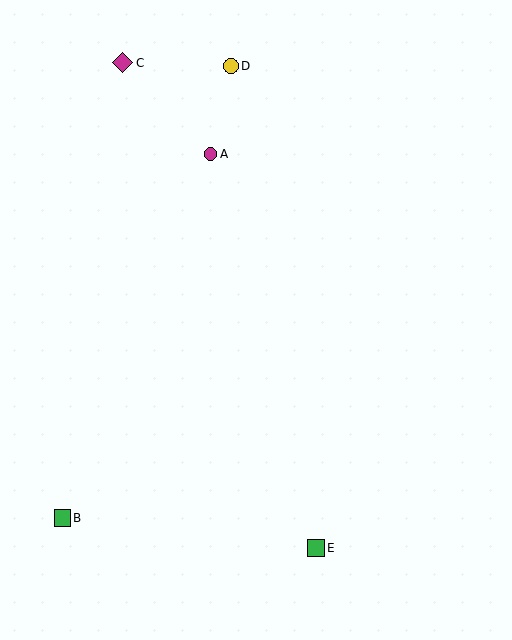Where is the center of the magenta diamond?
The center of the magenta diamond is at (123, 63).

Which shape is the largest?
The magenta diamond (labeled C) is the largest.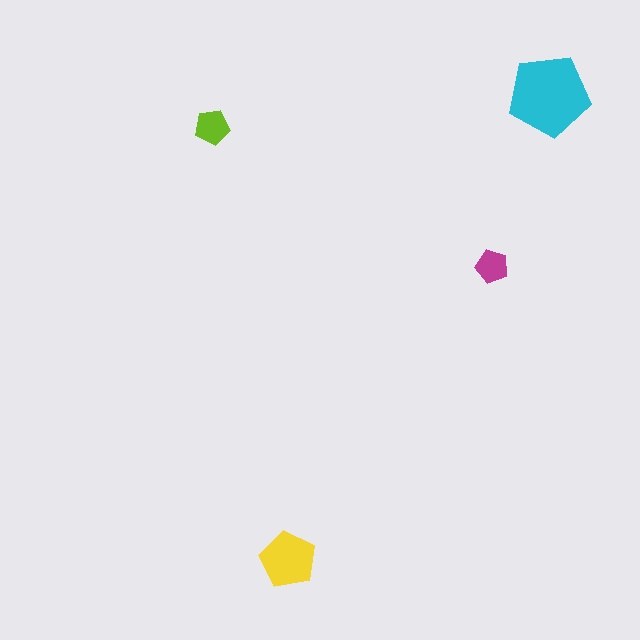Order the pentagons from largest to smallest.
the cyan one, the yellow one, the lime one, the magenta one.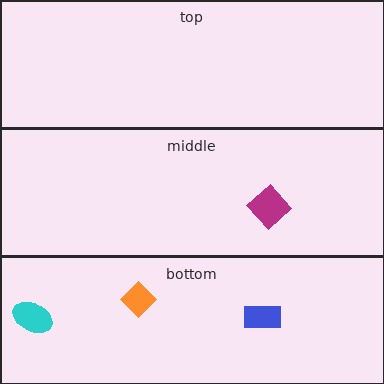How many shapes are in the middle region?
1.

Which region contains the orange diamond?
The bottom region.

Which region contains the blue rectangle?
The bottom region.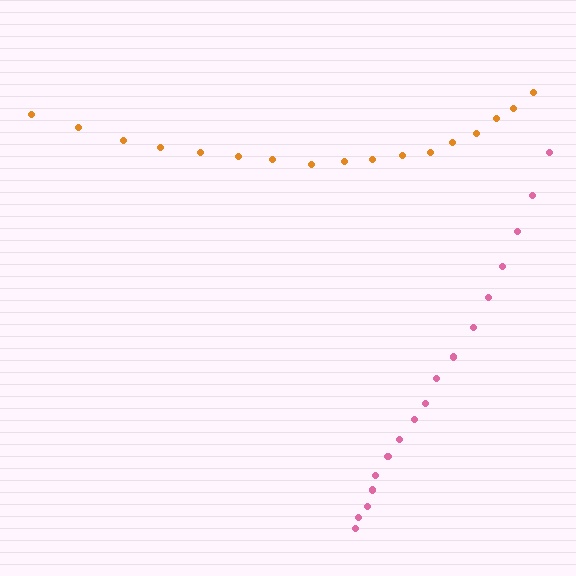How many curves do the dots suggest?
There are 2 distinct paths.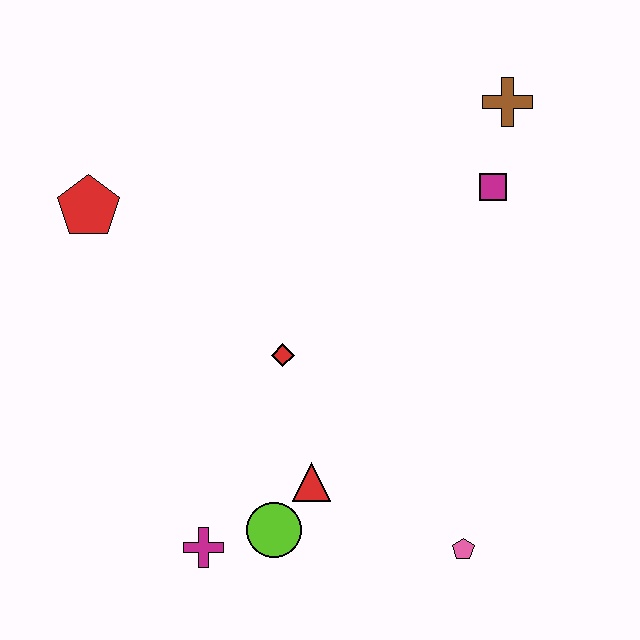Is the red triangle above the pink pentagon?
Yes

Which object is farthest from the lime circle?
The brown cross is farthest from the lime circle.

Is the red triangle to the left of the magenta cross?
No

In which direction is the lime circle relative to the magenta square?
The lime circle is below the magenta square.